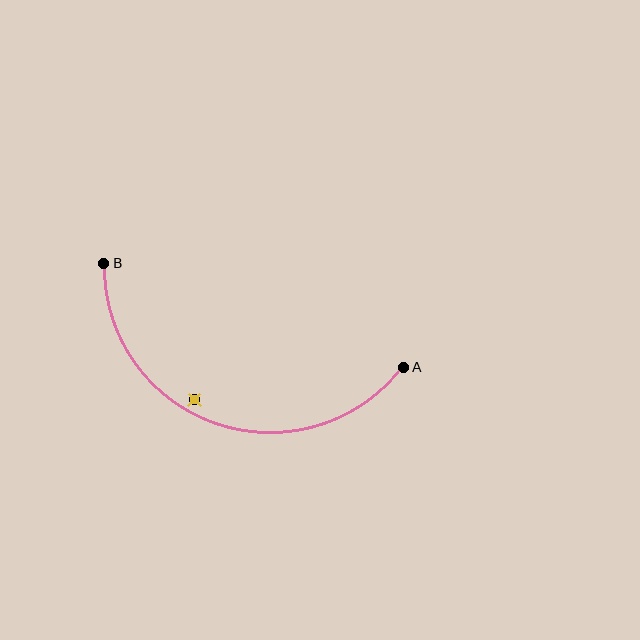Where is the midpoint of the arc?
The arc midpoint is the point on the curve farthest from the straight line joining A and B. It sits below that line.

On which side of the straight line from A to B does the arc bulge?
The arc bulges below the straight line connecting A and B.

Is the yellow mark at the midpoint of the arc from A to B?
No — the yellow mark does not lie on the arc at all. It sits slightly inside the curve.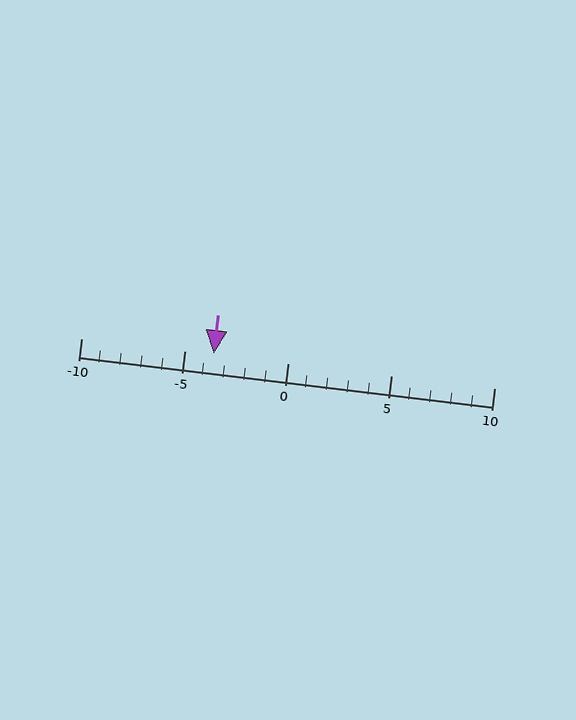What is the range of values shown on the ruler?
The ruler shows values from -10 to 10.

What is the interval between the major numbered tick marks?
The major tick marks are spaced 5 units apart.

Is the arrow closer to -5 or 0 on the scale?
The arrow is closer to -5.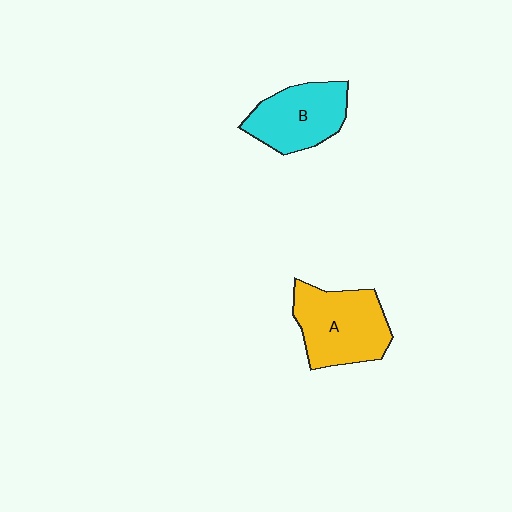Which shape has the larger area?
Shape A (yellow).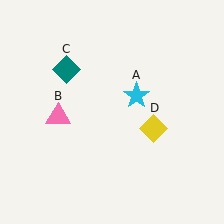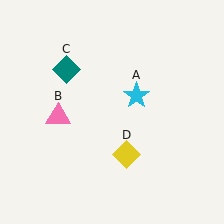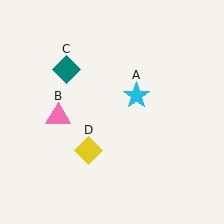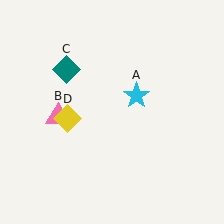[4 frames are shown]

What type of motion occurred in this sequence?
The yellow diamond (object D) rotated clockwise around the center of the scene.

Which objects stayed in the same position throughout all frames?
Cyan star (object A) and pink triangle (object B) and teal diamond (object C) remained stationary.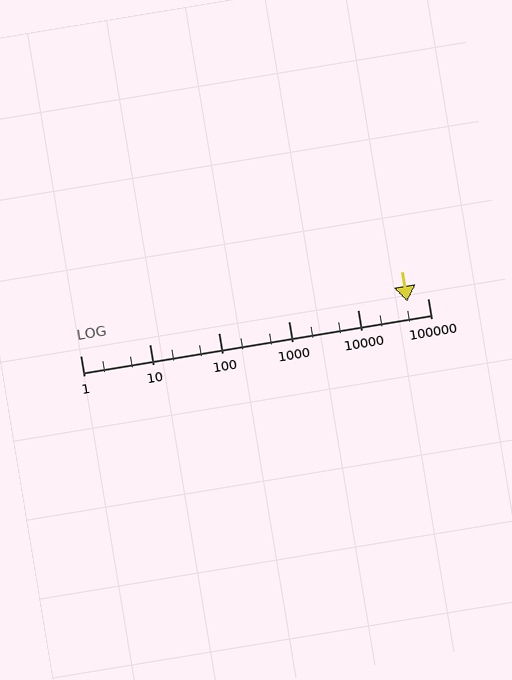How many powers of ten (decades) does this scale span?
The scale spans 5 decades, from 1 to 100000.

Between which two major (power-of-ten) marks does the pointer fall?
The pointer is between 10000 and 100000.